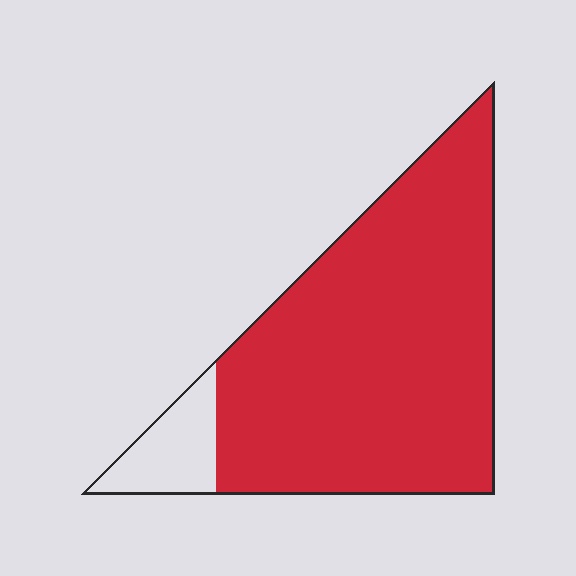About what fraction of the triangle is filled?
About nine tenths (9/10).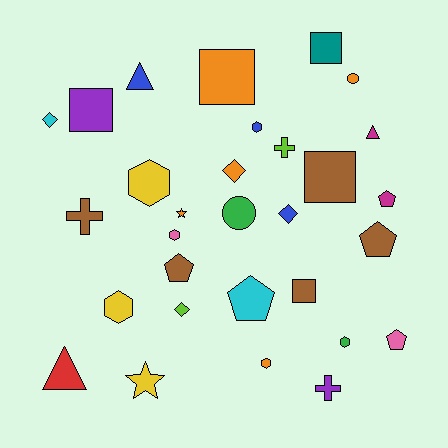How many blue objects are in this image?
There are 3 blue objects.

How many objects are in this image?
There are 30 objects.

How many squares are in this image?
There are 5 squares.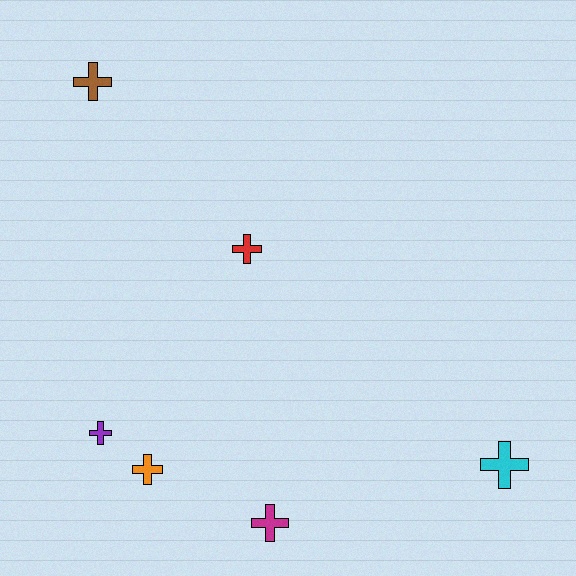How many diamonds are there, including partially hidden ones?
There are no diamonds.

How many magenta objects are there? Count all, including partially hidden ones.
There is 1 magenta object.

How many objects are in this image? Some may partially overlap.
There are 6 objects.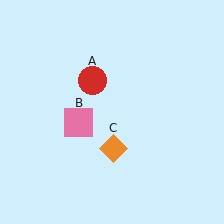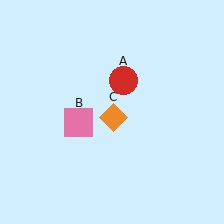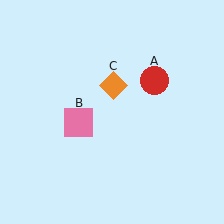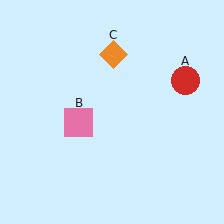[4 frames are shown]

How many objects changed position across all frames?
2 objects changed position: red circle (object A), orange diamond (object C).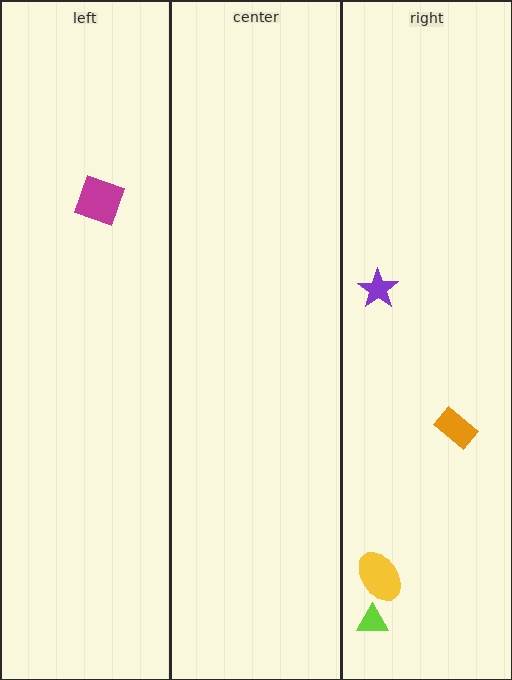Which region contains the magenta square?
The left region.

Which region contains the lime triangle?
The right region.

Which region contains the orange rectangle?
The right region.